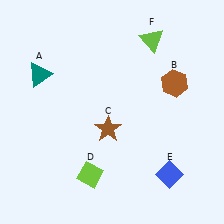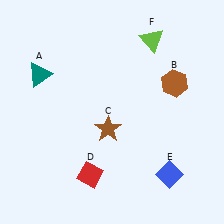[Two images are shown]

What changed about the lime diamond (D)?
In Image 1, D is lime. In Image 2, it changed to red.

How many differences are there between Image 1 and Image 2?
There is 1 difference between the two images.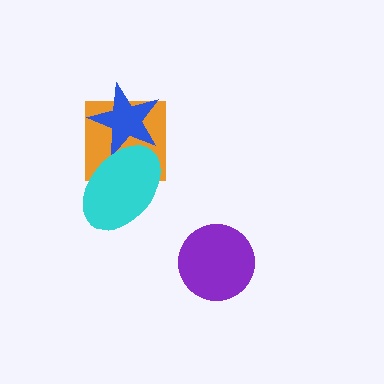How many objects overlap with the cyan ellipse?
2 objects overlap with the cyan ellipse.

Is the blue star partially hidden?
Yes, it is partially covered by another shape.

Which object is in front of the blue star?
The cyan ellipse is in front of the blue star.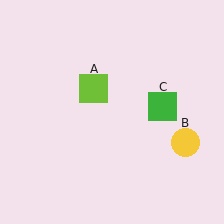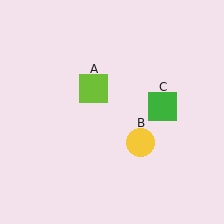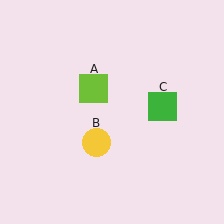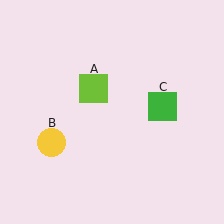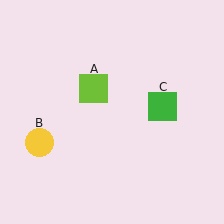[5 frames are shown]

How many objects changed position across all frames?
1 object changed position: yellow circle (object B).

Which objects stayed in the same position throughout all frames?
Lime square (object A) and green square (object C) remained stationary.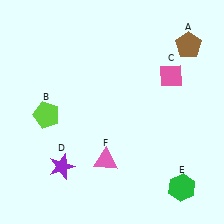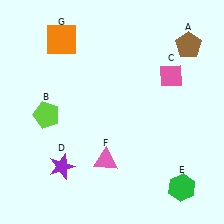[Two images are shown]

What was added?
An orange square (G) was added in Image 2.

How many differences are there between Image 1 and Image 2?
There is 1 difference between the two images.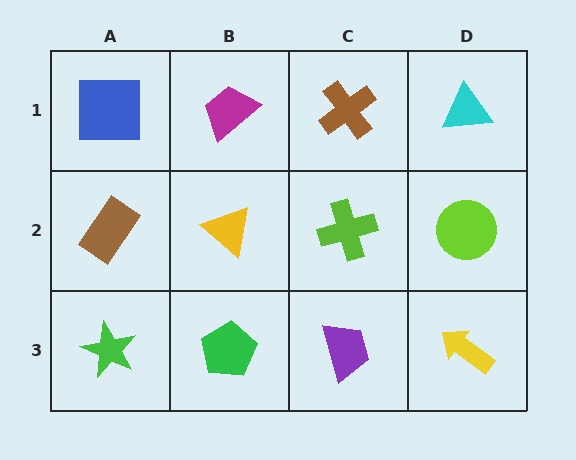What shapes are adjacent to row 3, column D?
A lime circle (row 2, column D), a purple trapezoid (row 3, column C).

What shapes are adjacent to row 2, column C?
A brown cross (row 1, column C), a purple trapezoid (row 3, column C), a yellow triangle (row 2, column B), a lime circle (row 2, column D).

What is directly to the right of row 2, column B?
A lime cross.